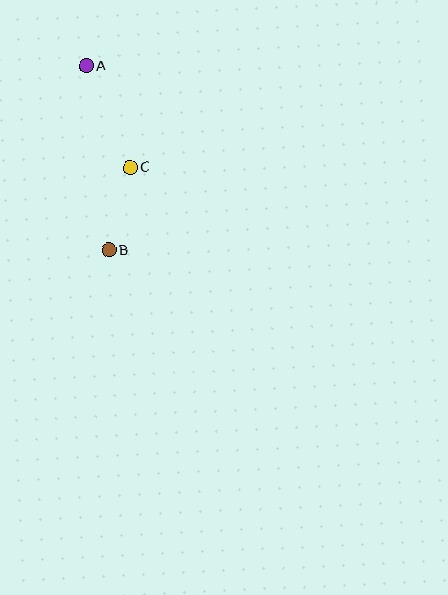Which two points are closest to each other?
Points B and C are closest to each other.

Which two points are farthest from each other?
Points A and B are farthest from each other.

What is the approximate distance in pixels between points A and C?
The distance between A and C is approximately 111 pixels.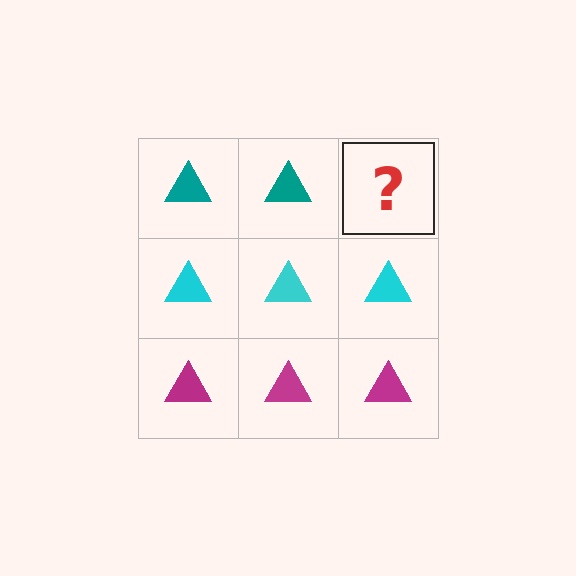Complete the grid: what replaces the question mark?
The question mark should be replaced with a teal triangle.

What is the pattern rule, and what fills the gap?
The rule is that each row has a consistent color. The gap should be filled with a teal triangle.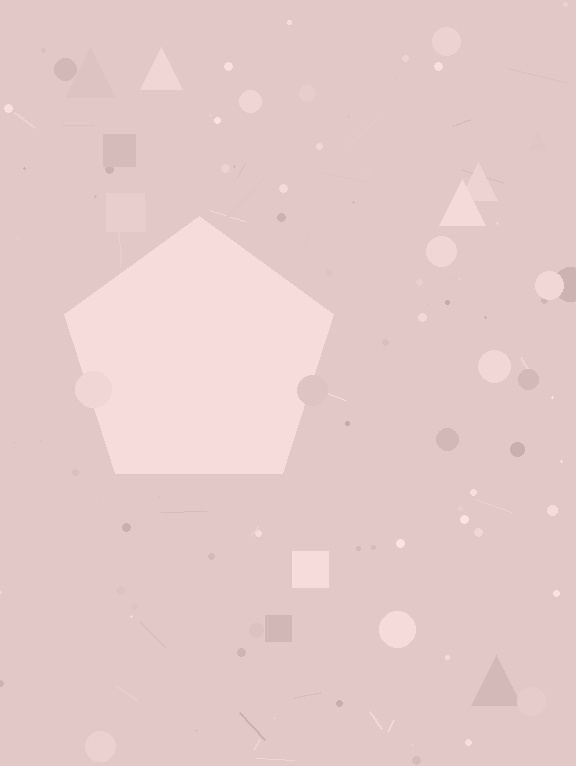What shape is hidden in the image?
A pentagon is hidden in the image.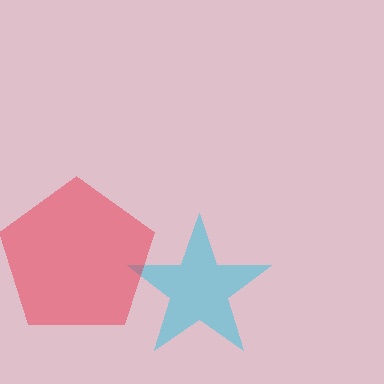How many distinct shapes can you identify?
There are 2 distinct shapes: a cyan star, a red pentagon.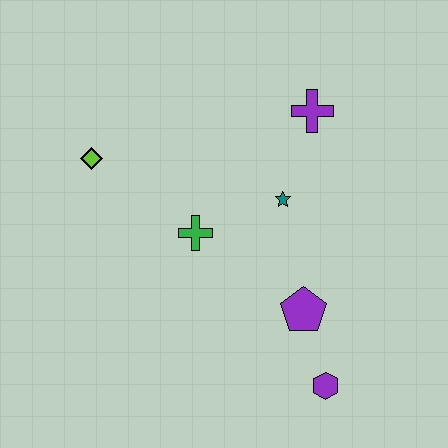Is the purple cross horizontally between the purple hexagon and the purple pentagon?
Yes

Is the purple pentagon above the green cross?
No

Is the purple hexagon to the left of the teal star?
No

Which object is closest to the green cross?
The teal star is closest to the green cross.